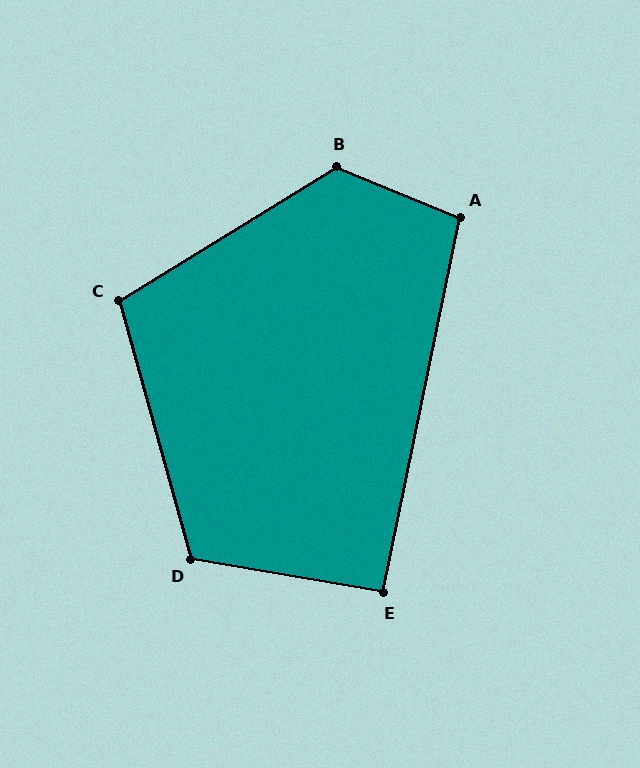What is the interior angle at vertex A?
Approximately 101 degrees (obtuse).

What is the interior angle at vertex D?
Approximately 115 degrees (obtuse).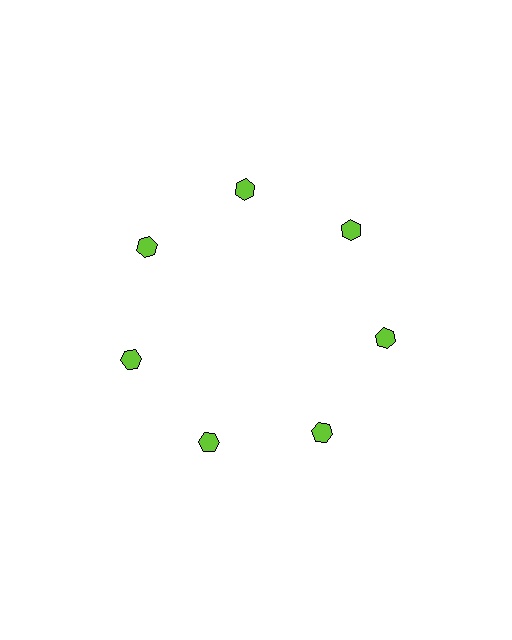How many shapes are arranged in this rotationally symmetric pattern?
There are 7 shapes, arranged in 7 groups of 1.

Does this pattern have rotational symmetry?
Yes, this pattern has 7-fold rotational symmetry. It looks the same after rotating 51 degrees around the center.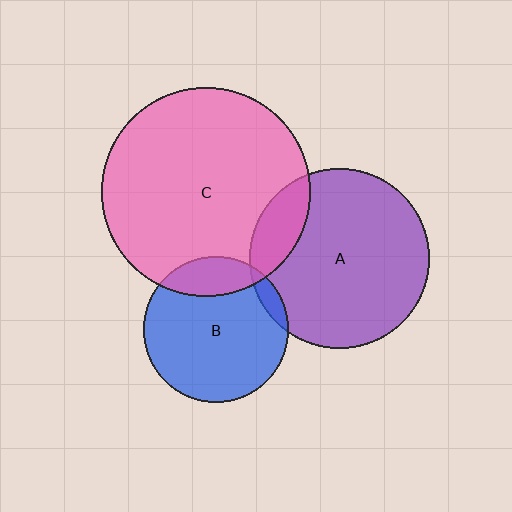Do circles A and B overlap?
Yes.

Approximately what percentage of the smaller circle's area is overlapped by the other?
Approximately 5%.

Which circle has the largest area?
Circle C (pink).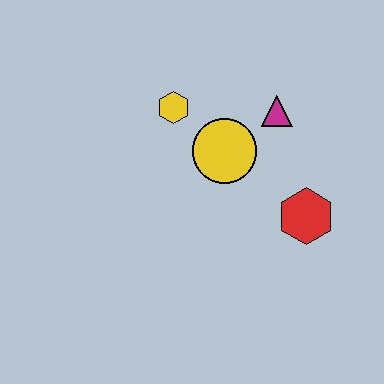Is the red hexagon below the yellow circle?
Yes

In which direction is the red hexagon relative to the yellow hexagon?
The red hexagon is to the right of the yellow hexagon.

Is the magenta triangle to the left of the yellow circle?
No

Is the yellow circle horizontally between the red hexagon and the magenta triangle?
No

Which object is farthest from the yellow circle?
The red hexagon is farthest from the yellow circle.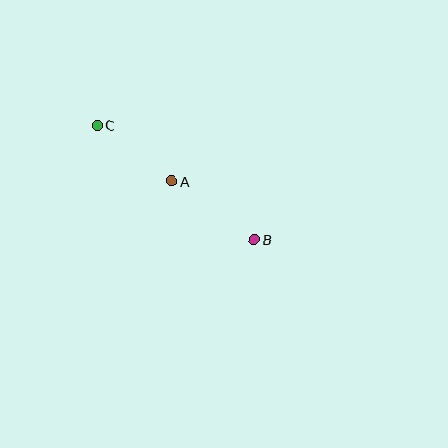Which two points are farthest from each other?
Points B and C are farthest from each other.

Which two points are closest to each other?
Points A and C are closest to each other.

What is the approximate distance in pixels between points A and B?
The distance between A and B is approximately 101 pixels.